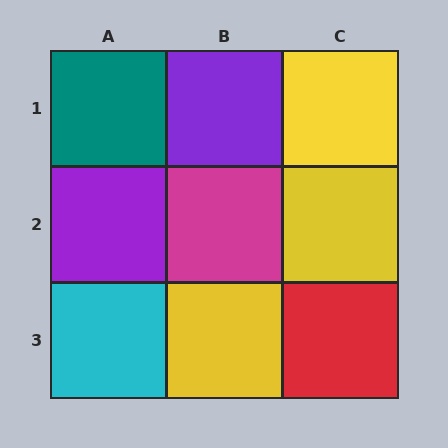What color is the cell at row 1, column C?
Yellow.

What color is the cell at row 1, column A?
Teal.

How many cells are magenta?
1 cell is magenta.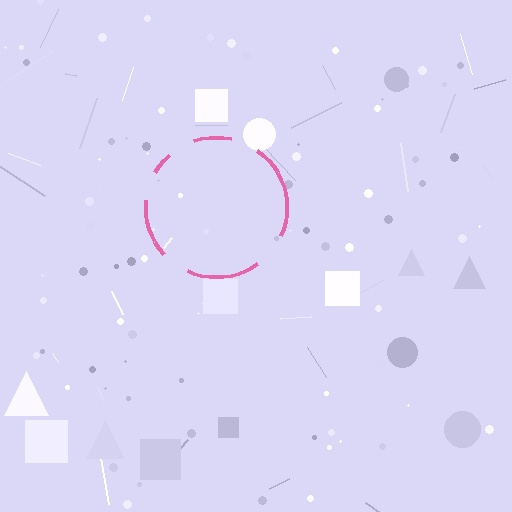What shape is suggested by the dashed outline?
The dashed outline suggests a circle.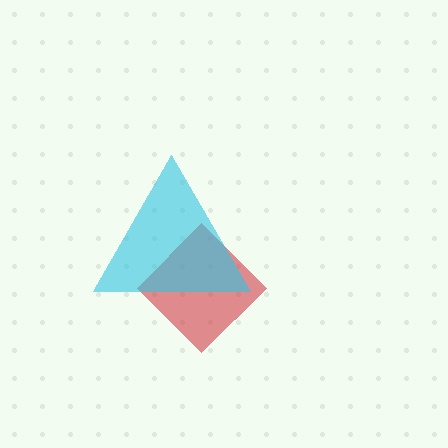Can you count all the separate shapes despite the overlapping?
Yes, there are 2 separate shapes.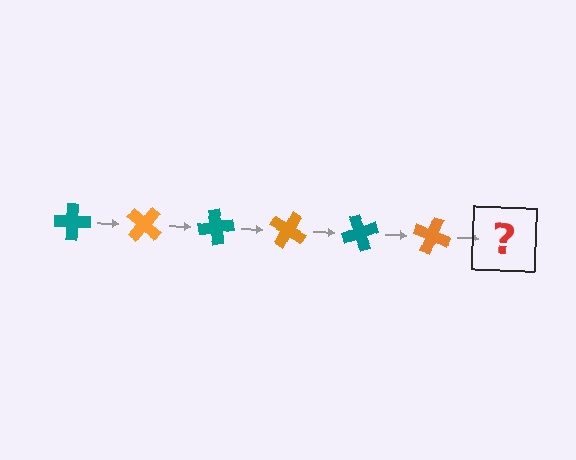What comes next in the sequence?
The next element should be a teal cross, rotated 240 degrees from the start.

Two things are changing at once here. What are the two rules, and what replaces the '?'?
The two rules are that it rotates 40 degrees each step and the color cycles through teal and orange. The '?' should be a teal cross, rotated 240 degrees from the start.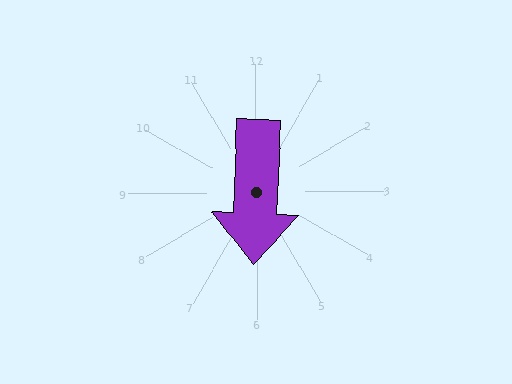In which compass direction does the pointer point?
South.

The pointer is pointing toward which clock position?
Roughly 6 o'clock.